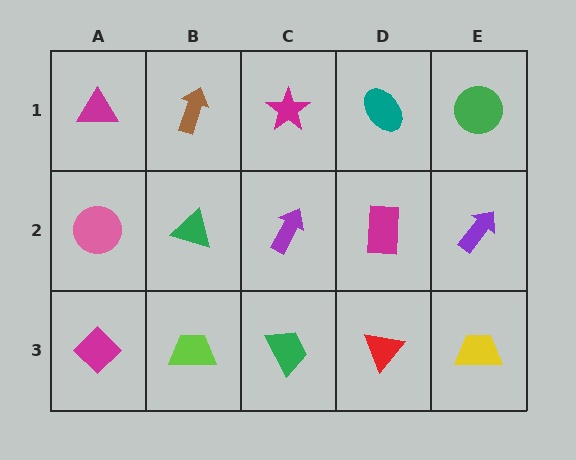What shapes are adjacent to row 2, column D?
A teal ellipse (row 1, column D), a red triangle (row 3, column D), a purple arrow (row 2, column C), a purple arrow (row 2, column E).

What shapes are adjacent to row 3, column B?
A green triangle (row 2, column B), a magenta diamond (row 3, column A), a green trapezoid (row 3, column C).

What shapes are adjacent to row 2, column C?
A magenta star (row 1, column C), a green trapezoid (row 3, column C), a green triangle (row 2, column B), a magenta rectangle (row 2, column D).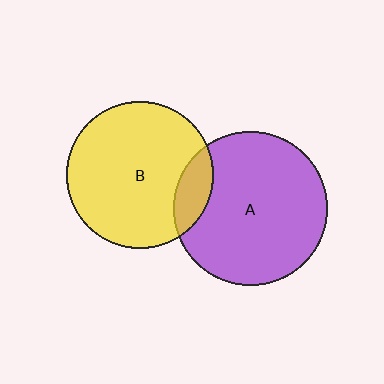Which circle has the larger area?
Circle A (purple).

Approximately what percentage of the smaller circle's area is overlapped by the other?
Approximately 15%.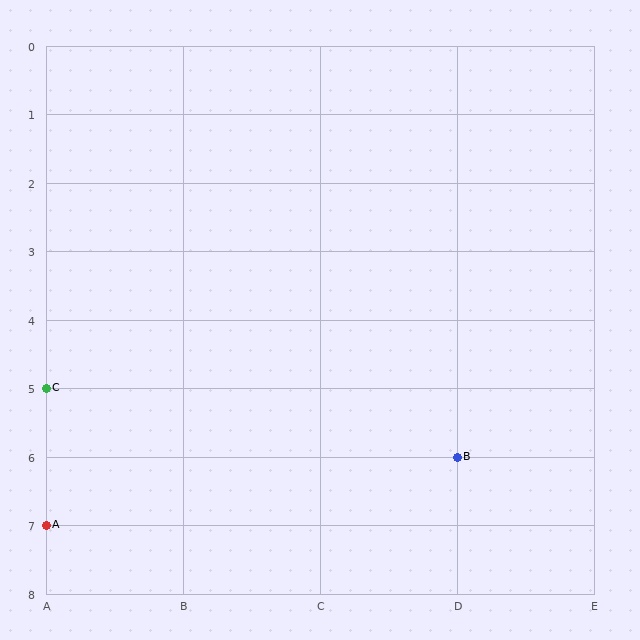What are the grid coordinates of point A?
Point A is at grid coordinates (A, 7).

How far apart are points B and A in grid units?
Points B and A are 3 columns and 1 row apart (about 3.2 grid units diagonally).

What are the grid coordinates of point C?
Point C is at grid coordinates (A, 5).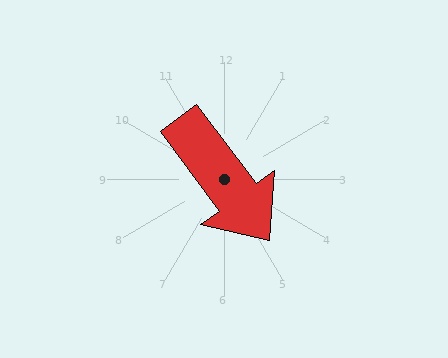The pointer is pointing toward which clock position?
Roughly 5 o'clock.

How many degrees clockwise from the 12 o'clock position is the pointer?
Approximately 143 degrees.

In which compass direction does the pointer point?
Southeast.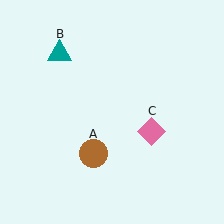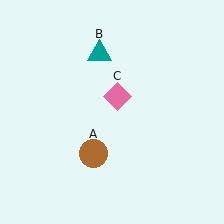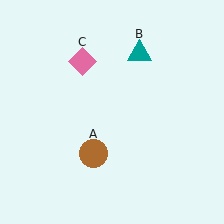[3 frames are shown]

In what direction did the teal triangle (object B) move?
The teal triangle (object B) moved right.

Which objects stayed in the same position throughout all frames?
Brown circle (object A) remained stationary.